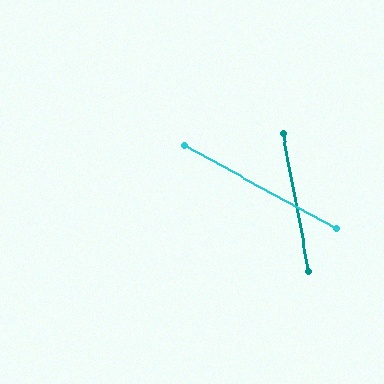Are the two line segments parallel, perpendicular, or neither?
Neither parallel nor perpendicular — they differ by about 51°.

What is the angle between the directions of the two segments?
Approximately 51 degrees.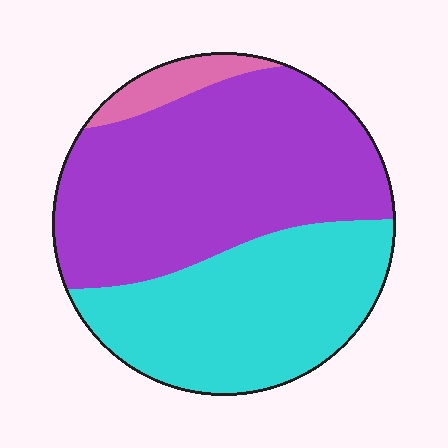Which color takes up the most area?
Purple, at roughly 55%.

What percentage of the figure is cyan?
Cyan takes up about two fifths (2/5) of the figure.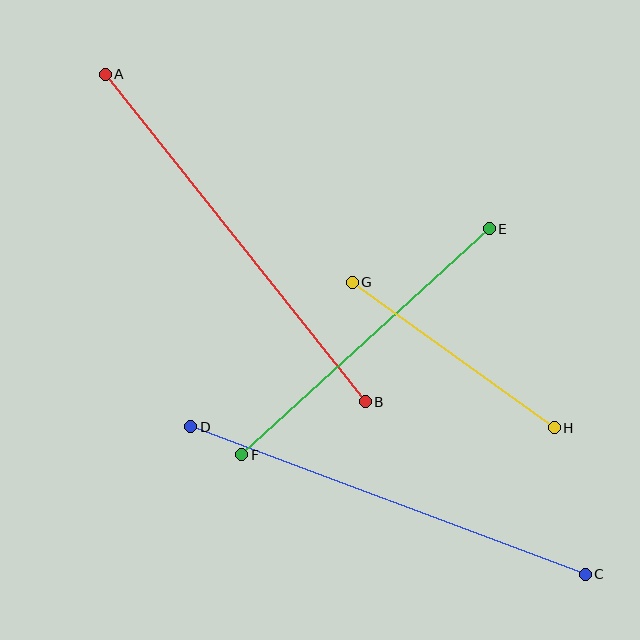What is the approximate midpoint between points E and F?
The midpoint is at approximately (366, 342) pixels.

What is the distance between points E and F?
The distance is approximately 335 pixels.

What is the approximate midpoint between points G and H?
The midpoint is at approximately (453, 355) pixels.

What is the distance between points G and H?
The distance is approximately 249 pixels.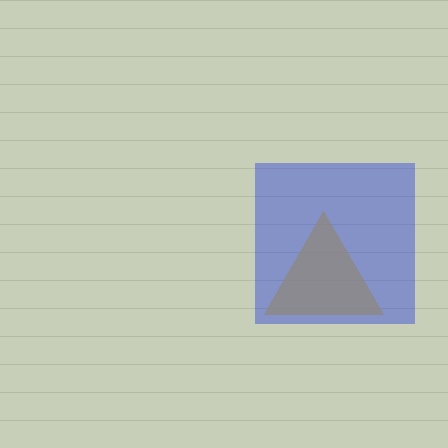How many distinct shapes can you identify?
There are 2 distinct shapes: a yellow triangle, a blue square.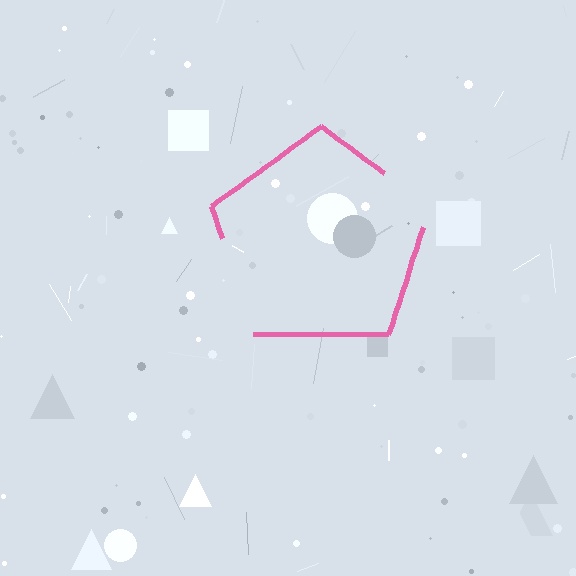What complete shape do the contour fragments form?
The contour fragments form a pentagon.